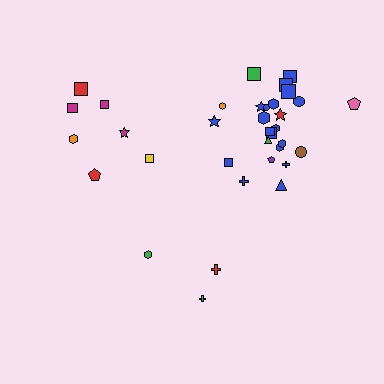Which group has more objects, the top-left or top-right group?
The top-right group.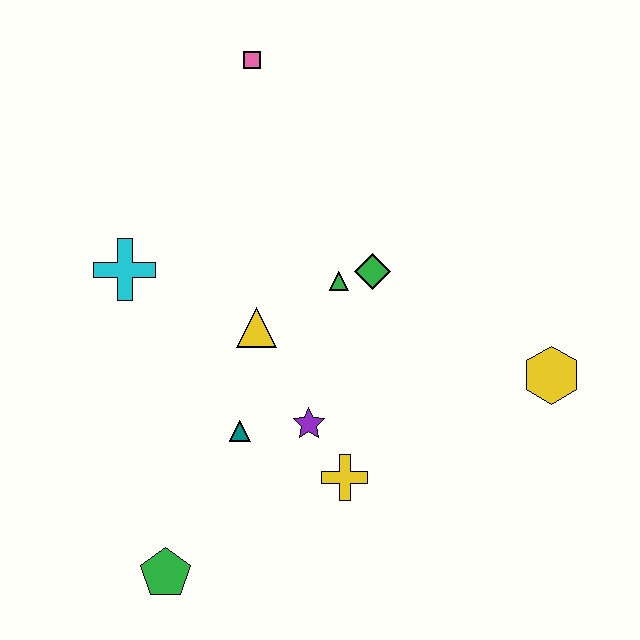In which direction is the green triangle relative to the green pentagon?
The green triangle is above the green pentagon.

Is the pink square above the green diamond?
Yes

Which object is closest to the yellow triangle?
The green triangle is closest to the yellow triangle.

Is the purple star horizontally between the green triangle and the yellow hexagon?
No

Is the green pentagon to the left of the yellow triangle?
Yes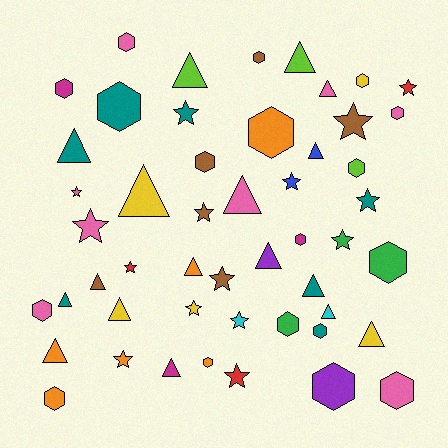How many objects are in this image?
There are 50 objects.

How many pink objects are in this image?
There are 8 pink objects.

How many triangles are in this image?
There are 17 triangles.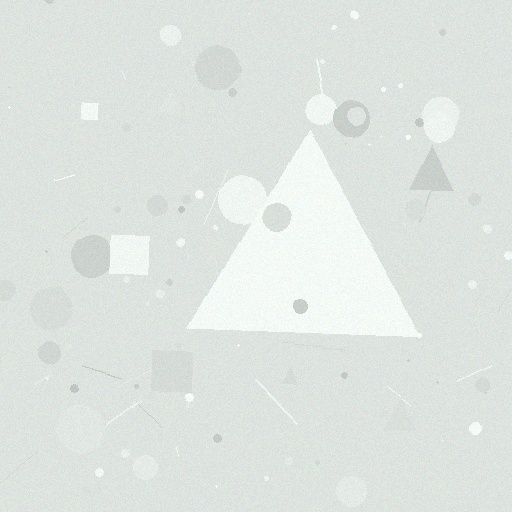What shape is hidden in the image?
A triangle is hidden in the image.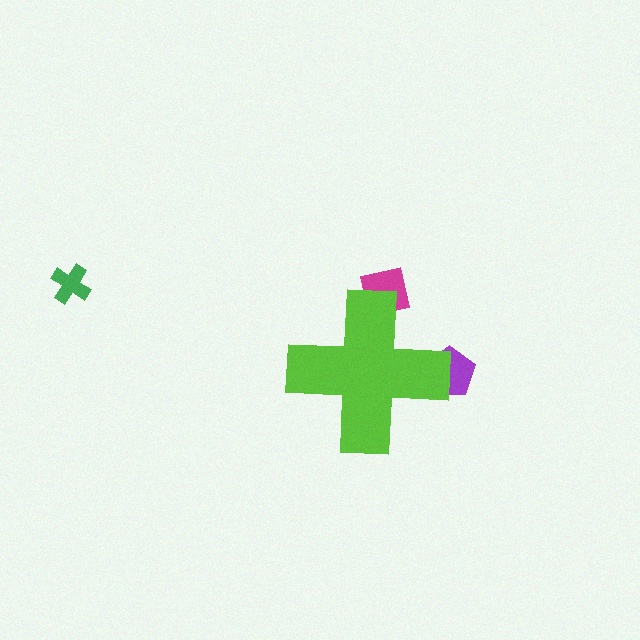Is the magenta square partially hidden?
Yes, the magenta square is partially hidden behind the lime cross.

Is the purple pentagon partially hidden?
Yes, the purple pentagon is partially hidden behind the lime cross.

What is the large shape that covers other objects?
A lime cross.